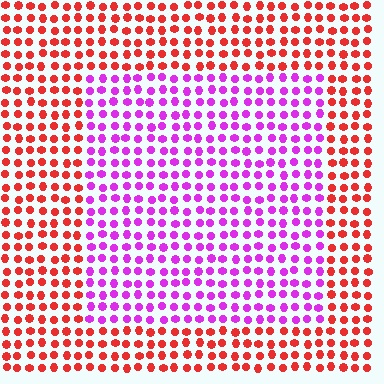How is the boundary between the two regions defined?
The boundary is defined purely by a slight shift in hue (about 64 degrees). Spacing, size, and orientation are identical on both sides.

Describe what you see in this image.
The image is filled with small red elements in a uniform arrangement. A rectangle-shaped region is visible where the elements are tinted to a slightly different hue, forming a subtle color boundary.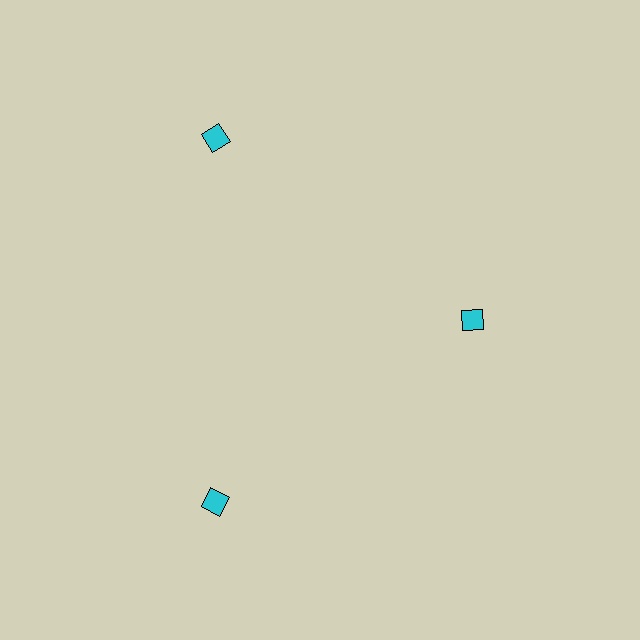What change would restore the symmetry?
The symmetry would be restored by moving it outward, back onto the ring so that all 3 diamonds sit at equal angles and equal distance from the center.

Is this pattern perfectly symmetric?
No. The 3 cyan diamonds are arranged in a ring, but one element near the 3 o'clock position is pulled inward toward the center, breaking the 3-fold rotational symmetry.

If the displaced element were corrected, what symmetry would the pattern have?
It would have 3-fold rotational symmetry — the pattern would map onto itself every 120 degrees.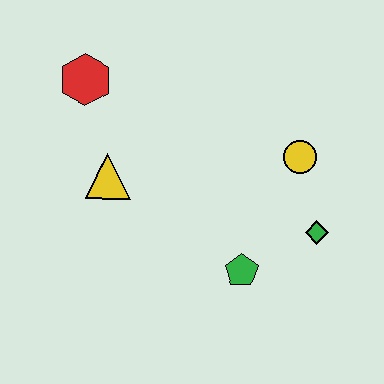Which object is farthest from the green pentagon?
The red hexagon is farthest from the green pentagon.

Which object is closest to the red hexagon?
The yellow triangle is closest to the red hexagon.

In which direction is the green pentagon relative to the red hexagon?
The green pentagon is below the red hexagon.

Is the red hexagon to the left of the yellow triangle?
Yes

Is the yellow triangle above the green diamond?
Yes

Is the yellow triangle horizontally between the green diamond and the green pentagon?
No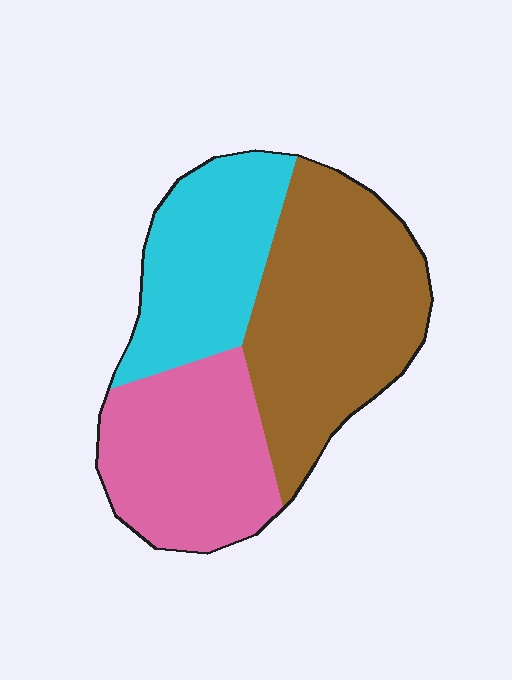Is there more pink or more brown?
Brown.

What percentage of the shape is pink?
Pink takes up about one third (1/3) of the shape.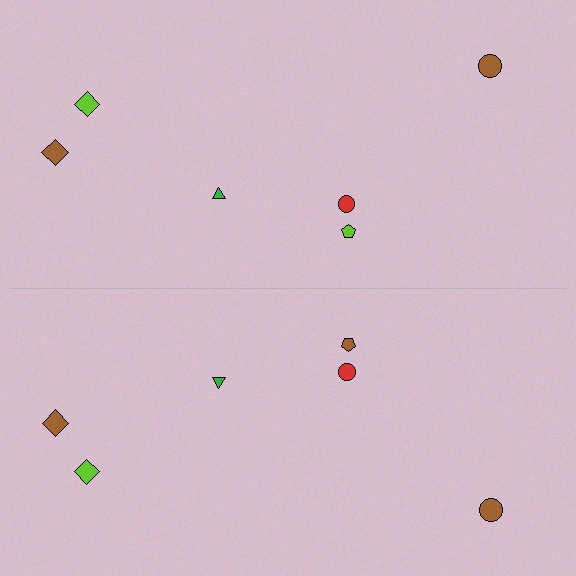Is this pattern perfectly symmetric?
No, the pattern is not perfectly symmetric. The brown pentagon on the bottom side breaks the symmetry — its mirror counterpart is lime.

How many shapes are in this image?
There are 12 shapes in this image.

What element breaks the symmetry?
The brown pentagon on the bottom side breaks the symmetry — its mirror counterpart is lime.